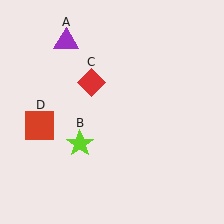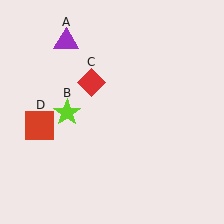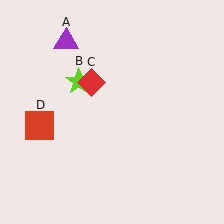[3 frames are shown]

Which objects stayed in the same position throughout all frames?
Purple triangle (object A) and red diamond (object C) and red square (object D) remained stationary.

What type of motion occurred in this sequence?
The lime star (object B) rotated clockwise around the center of the scene.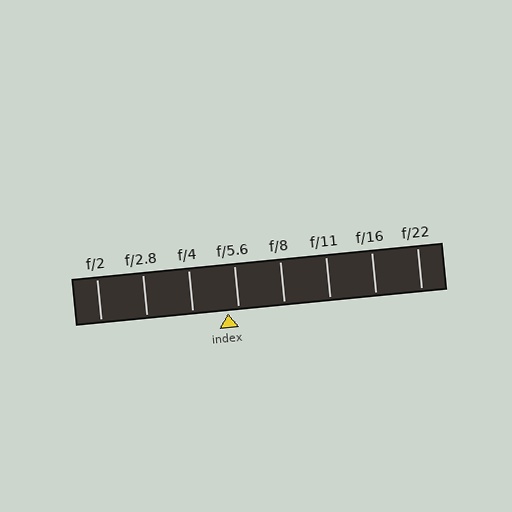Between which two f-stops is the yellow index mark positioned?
The index mark is between f/4 and f/5.6.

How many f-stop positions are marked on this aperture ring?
There are 8 f-stop positions marked.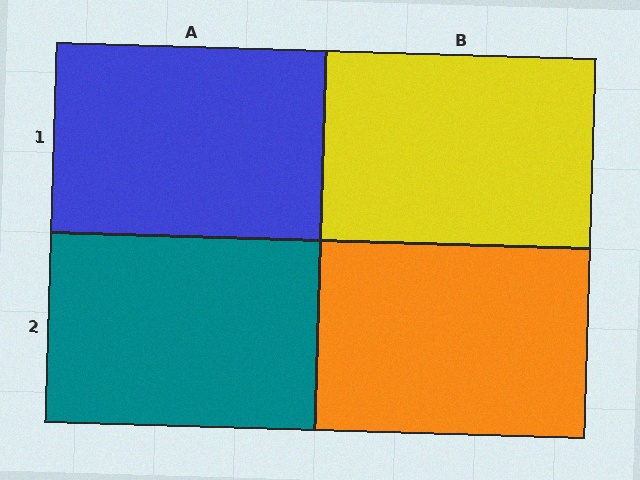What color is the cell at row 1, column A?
Blue.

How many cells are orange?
1 cell is orange.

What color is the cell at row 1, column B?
Yellow.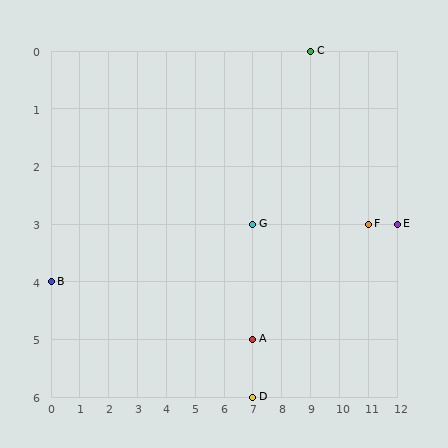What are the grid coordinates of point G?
Point G is at grid coordinates (7, 3).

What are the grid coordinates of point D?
Point D is at grid coordinates (7, 6).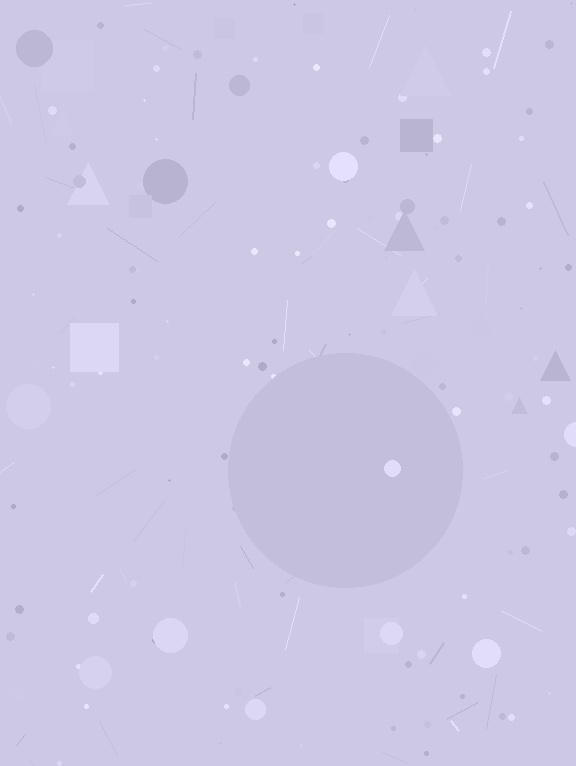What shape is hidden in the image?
A circle is hidden in the image.